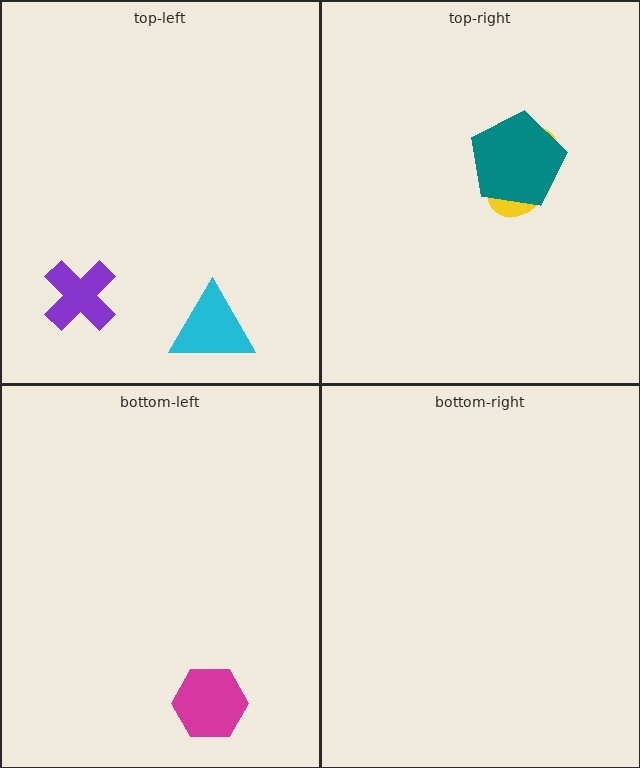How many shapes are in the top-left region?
2.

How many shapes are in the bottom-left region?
1.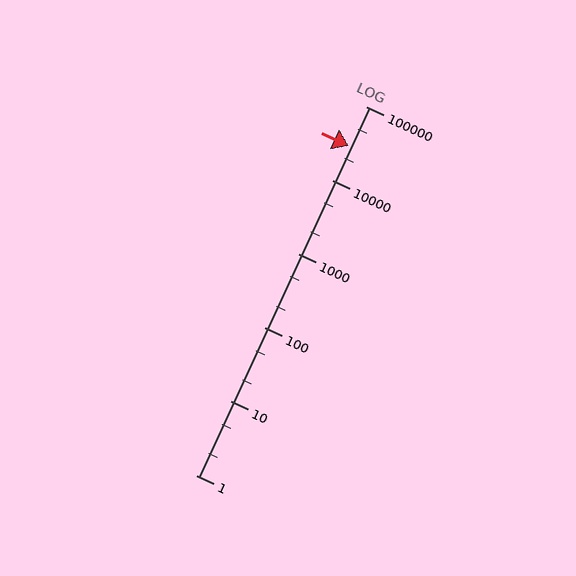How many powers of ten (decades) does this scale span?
The scale spans 5 decades, from 1 to 100000.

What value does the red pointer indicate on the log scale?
The pointer indicates approximately 29000.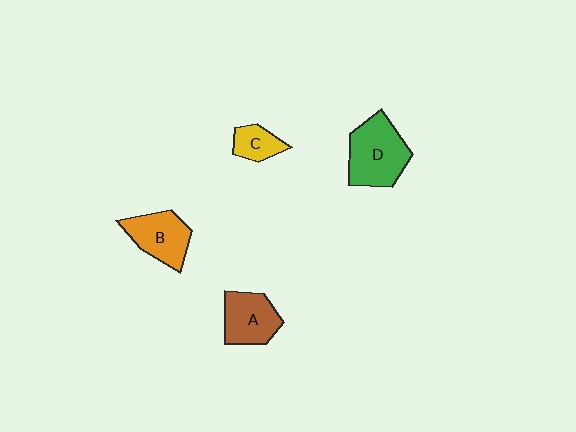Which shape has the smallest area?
Shape C (yellow).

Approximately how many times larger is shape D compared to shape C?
Approximately 2.4 times.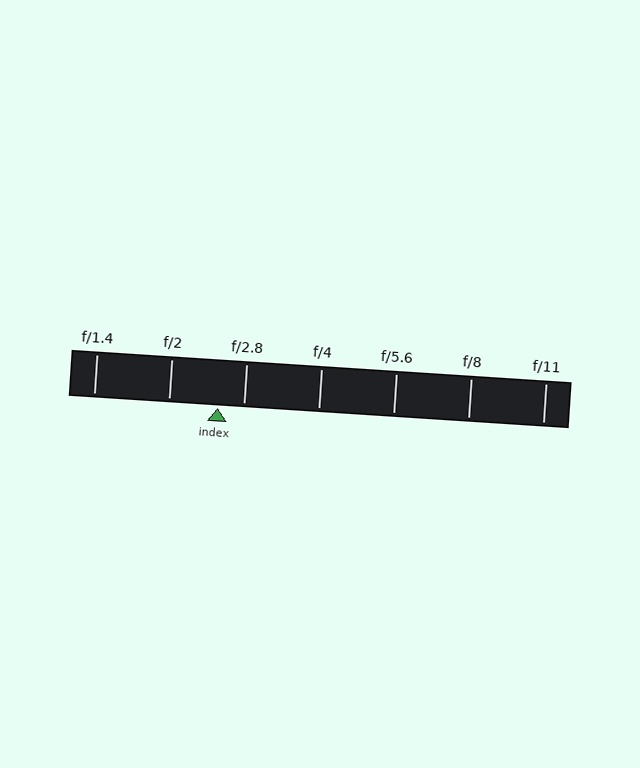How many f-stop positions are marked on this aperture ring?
There are 7 f-stop positions marked.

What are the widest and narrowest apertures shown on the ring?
The widest aperture shown is f/1.4 and the narrowest is f/11.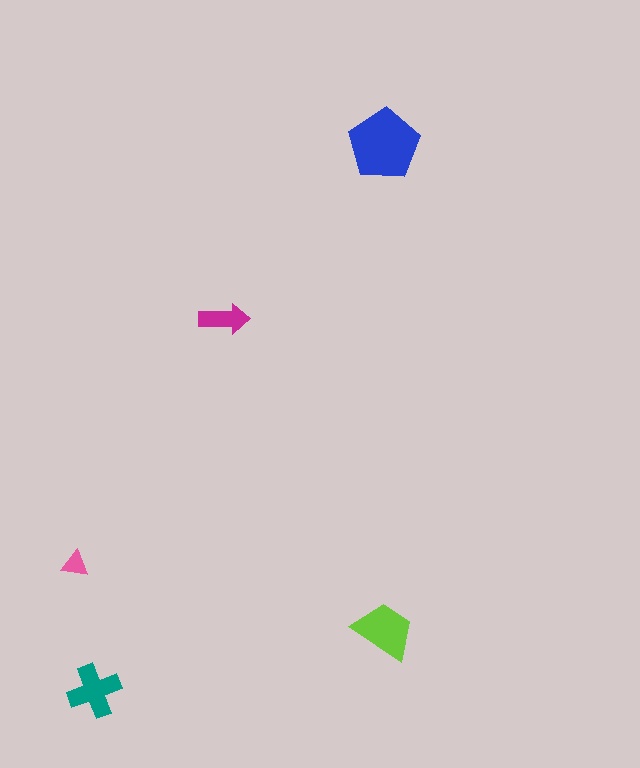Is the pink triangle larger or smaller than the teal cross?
Smaller.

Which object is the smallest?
The pink triangle.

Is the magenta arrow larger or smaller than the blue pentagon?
Smaller.